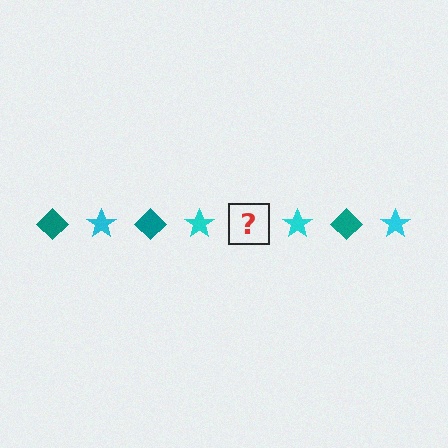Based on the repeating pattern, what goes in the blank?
The blank should be a teal diamond.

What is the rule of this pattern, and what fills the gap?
The rule is that the pattern alternates between teal diamond and cyan star. The gap should be filled with a teal diamond.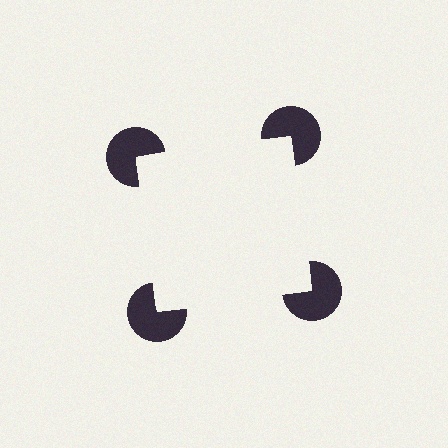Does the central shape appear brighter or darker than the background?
It typically appears slightly brighter than the background, even though no actual brightness change is drawn.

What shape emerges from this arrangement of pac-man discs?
An illusory square — its edges are inferred from the aligned wedge cuts in the pac-man discs, not physically drawn.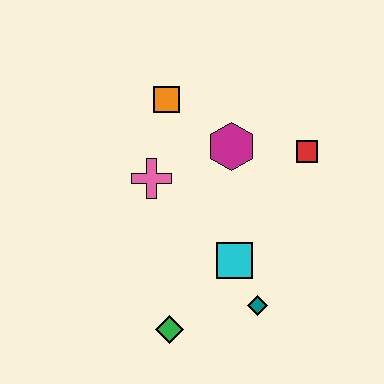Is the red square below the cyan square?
No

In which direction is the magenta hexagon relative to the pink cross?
The magenta hexagon is to the right of the pink cross.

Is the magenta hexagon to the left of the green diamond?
No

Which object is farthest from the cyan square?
The orange square is farthest from the cyan square.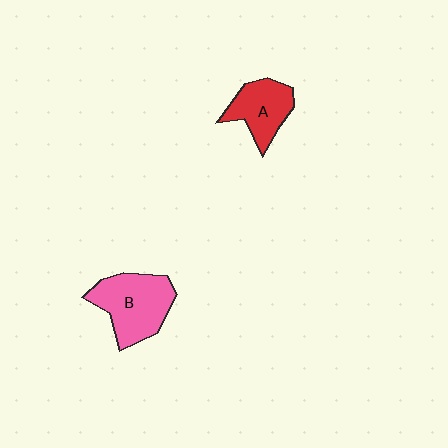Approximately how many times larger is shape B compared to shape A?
Approximately 1.4 times.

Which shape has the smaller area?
Shape A (red).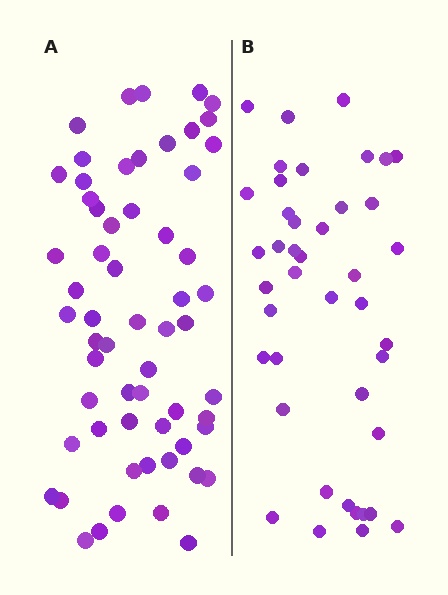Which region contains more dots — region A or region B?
Region A (the left region) has more dots.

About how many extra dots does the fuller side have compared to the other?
Region A has approximately 20 more dots than region B.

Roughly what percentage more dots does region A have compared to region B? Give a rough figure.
About 45% more.